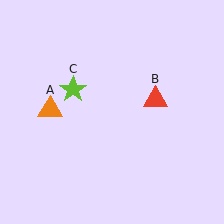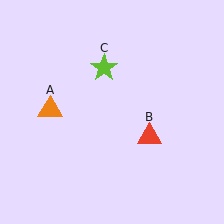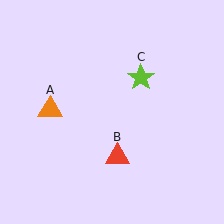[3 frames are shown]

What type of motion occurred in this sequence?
The red triangle (object B), lime star (object C) rotated clockwise around the center of the scene.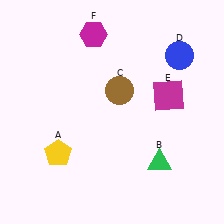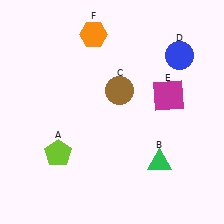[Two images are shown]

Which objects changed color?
A changed from yellow to lime. F changed from magenta to orange.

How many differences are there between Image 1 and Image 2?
There are 2 differences between the two images.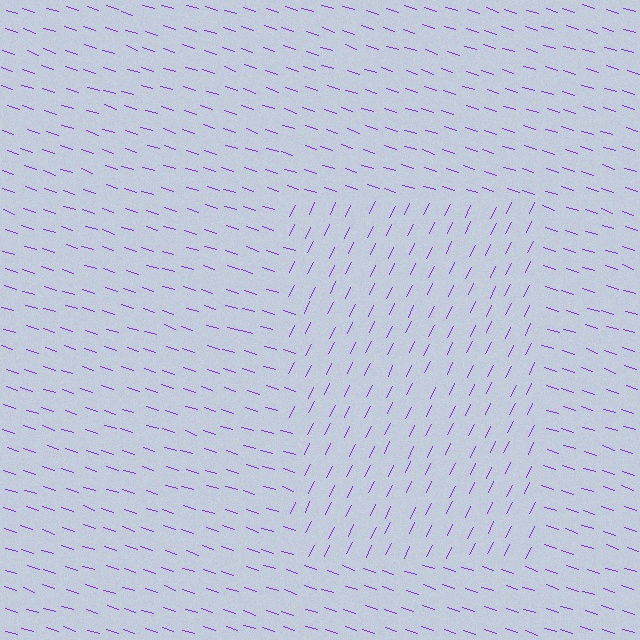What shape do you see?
I see a rectangle.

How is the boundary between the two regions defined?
The boundary is defined purely by a change in line orientation (approximately 82 degrees difference). All lines are the same color and thickness.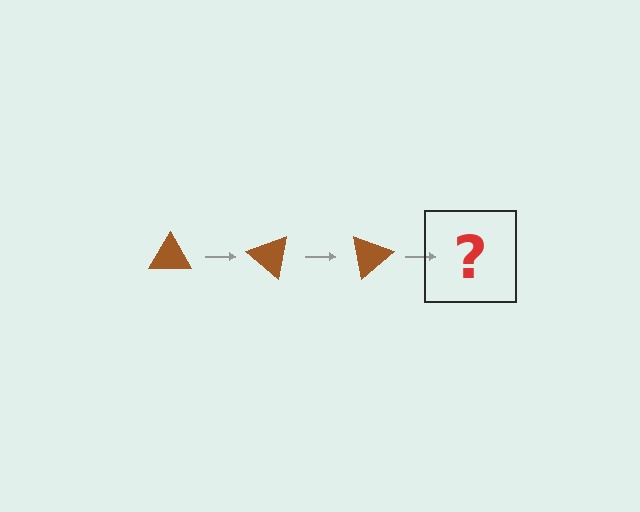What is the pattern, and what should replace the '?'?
The pattern is that the triangle rotates 40 degrees each step. The '?' should be a brown triangle rotated 120 degrees.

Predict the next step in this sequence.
The next step is a brown triangle rotated 120 degrees.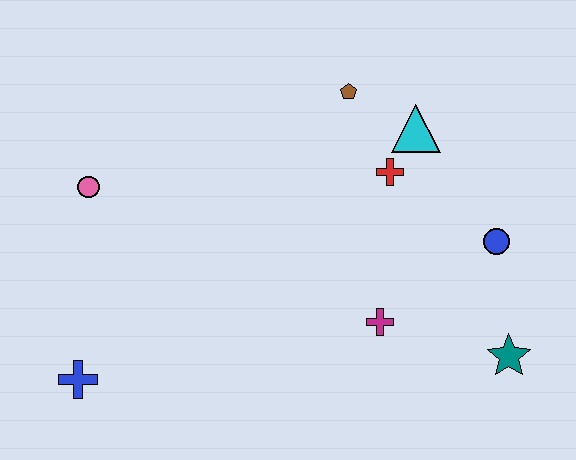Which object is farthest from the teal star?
The pink circle is farthest from the teal star.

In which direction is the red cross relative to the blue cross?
The red cross is to the right of the blue cross.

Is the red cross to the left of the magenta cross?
No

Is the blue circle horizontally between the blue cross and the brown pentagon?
No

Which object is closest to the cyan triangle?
The red cross is closest to the cyan triangle.